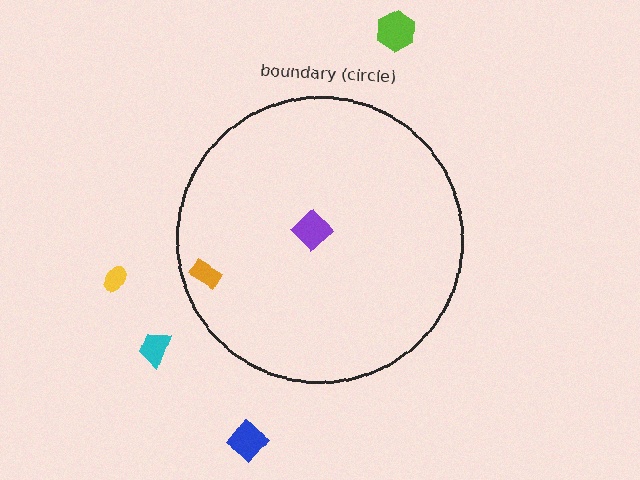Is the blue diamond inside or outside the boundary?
Outside.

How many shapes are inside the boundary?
2 inside, 4 outside.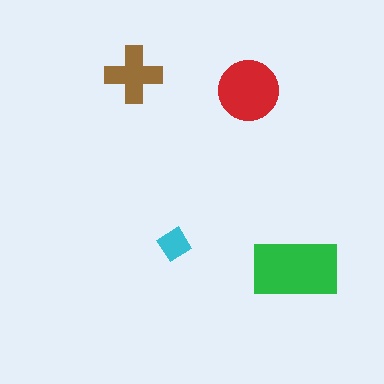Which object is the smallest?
The cyan diamond.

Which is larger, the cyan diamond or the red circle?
The red circle.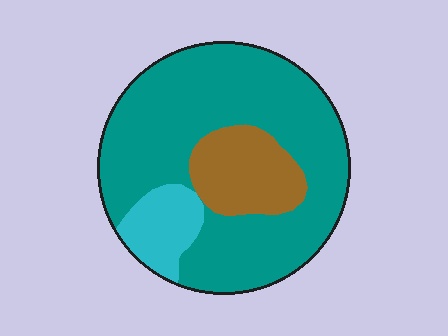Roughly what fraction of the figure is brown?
Brown takes up about one sixth (1/6) of the figure.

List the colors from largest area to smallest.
From largest to smallest: teal, brown, cyan.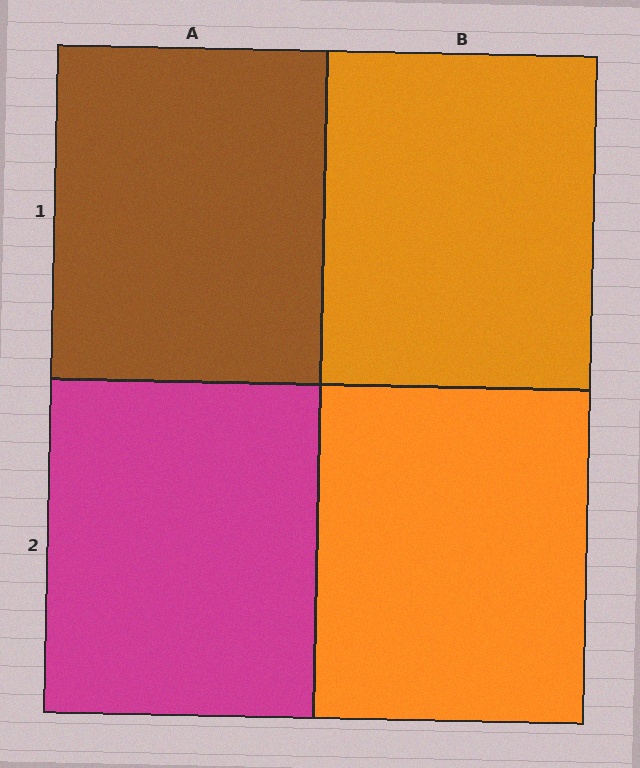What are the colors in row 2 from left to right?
Magenta, orange.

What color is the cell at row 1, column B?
Orange.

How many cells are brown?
1 cell is brown.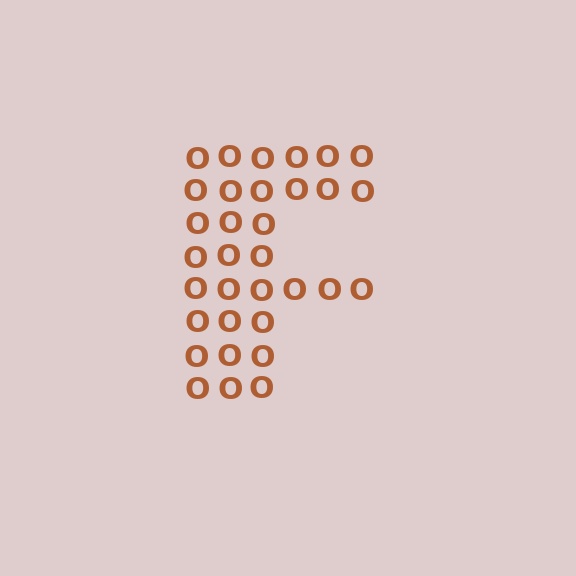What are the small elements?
The small elements are letter O's.